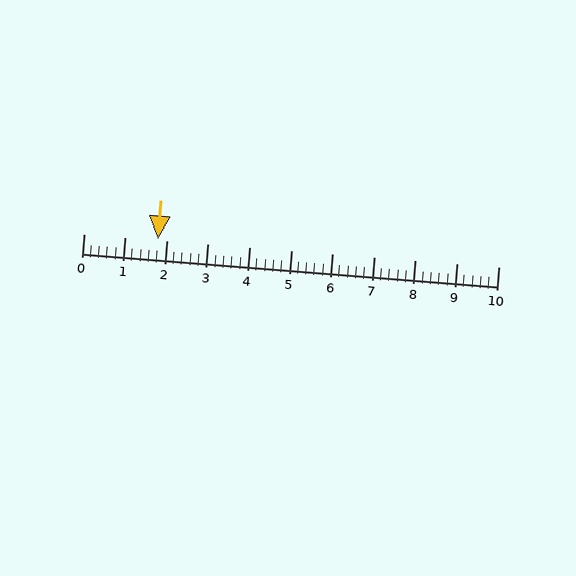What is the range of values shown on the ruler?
The ruler shows values from 0 to 10.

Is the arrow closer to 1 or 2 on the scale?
The arrow is closer to 2.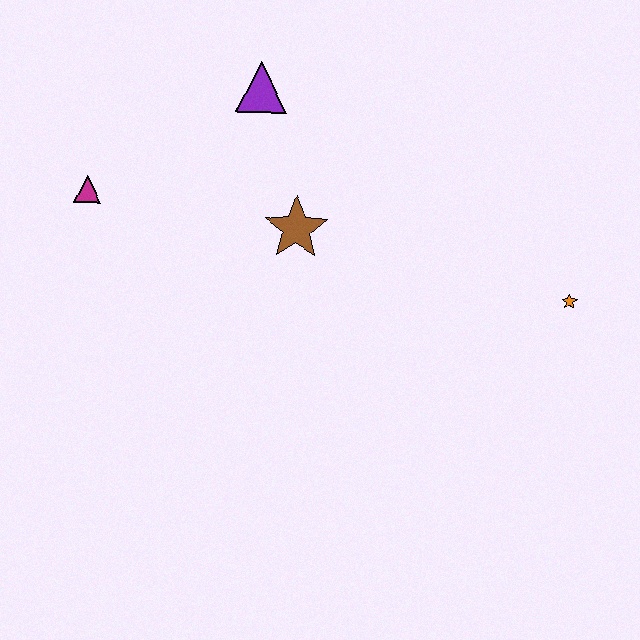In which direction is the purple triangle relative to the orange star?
The purple triangle is to the left of the orange star.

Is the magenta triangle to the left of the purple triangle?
Yes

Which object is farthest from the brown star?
The orange star is farthest from the brown star.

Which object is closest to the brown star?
The purple triangle is closest to the brown star.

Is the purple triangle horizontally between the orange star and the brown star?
No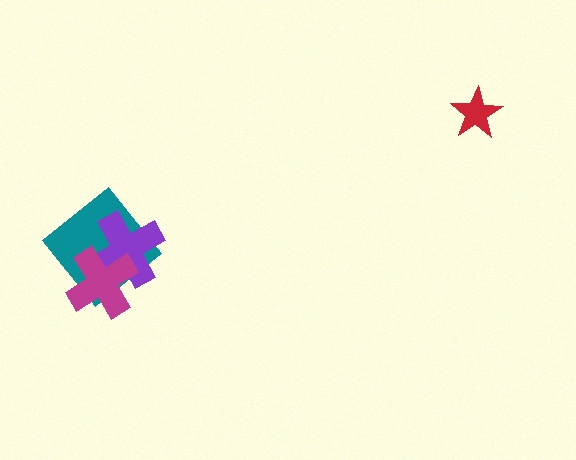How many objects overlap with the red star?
0 objects overlap with the red star.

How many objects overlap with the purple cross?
2 objects overlap with the purple cross.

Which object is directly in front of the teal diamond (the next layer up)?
The purple cross is directly in front of the teal diamond.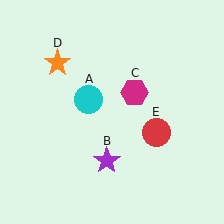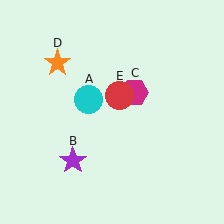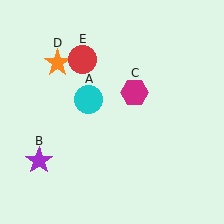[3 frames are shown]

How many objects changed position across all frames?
2 objects changed position: purple star (object B), red circle (object E).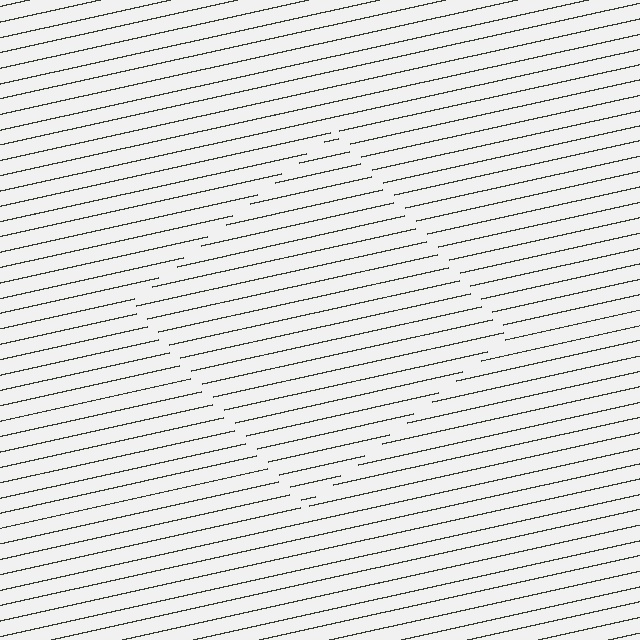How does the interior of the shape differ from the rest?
The interior of the shape contains the same grating, shifted by half a period — the contour is defined by the phase discontinuity where line-ends from the inner and outer gratings abut.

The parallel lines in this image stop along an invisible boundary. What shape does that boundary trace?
An illusory square. The interior of the shape contains the same grating, shifted by half a period — the contour is defined by the phase discontinuity where line-ends from the inner and outer gratings abut.